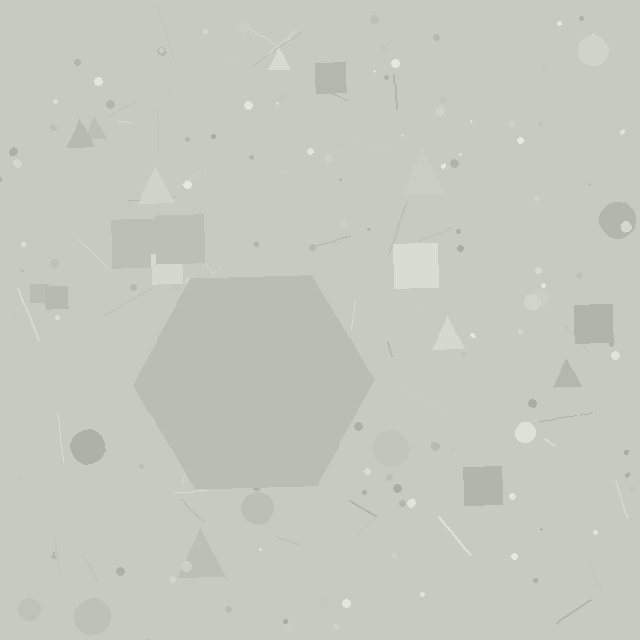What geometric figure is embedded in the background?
A hexagon is embedded in the background.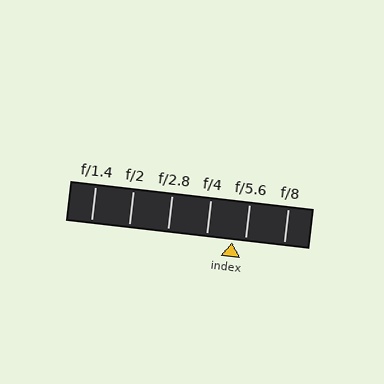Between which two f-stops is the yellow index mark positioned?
The index mark is between f/4 and f/5.6.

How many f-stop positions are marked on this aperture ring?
There are 6 f-stop positions marked.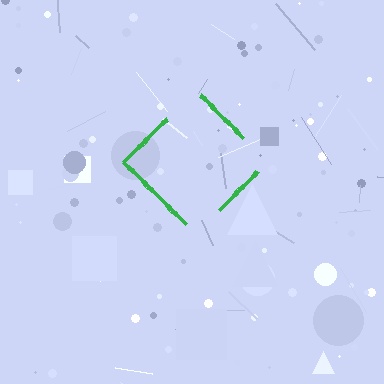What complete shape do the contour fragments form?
The contour fragments form a diamond.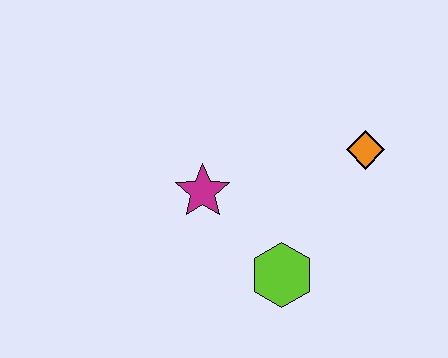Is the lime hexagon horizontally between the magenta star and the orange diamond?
Yes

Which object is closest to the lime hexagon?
The magenta star is closest to the lime hexagon.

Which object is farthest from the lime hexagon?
The orange diamond is farthest from the lime hexagon.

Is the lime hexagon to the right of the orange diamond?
No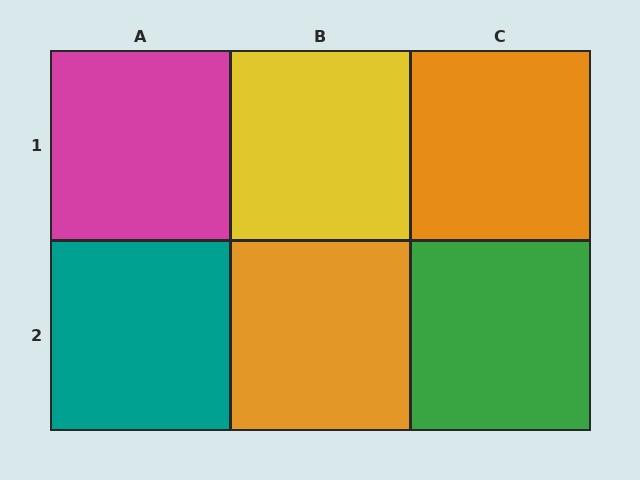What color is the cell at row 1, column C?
Orange.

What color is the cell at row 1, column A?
Magenta.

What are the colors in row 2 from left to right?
Teal, orange, green.